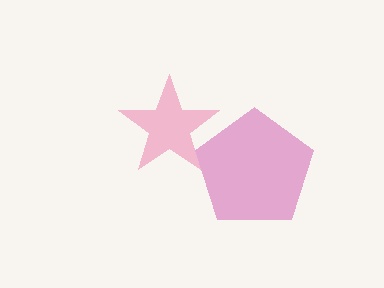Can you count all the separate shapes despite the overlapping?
Yes, there are 2 separate shapes.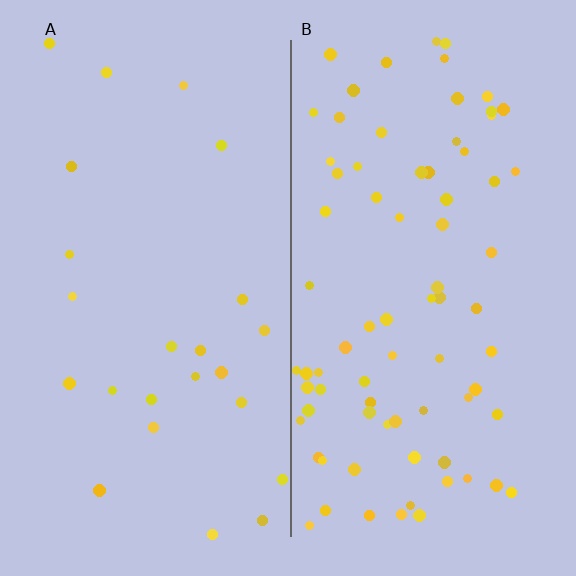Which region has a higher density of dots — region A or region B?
B (the right).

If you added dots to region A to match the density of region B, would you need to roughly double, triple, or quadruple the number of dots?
Approximately triple.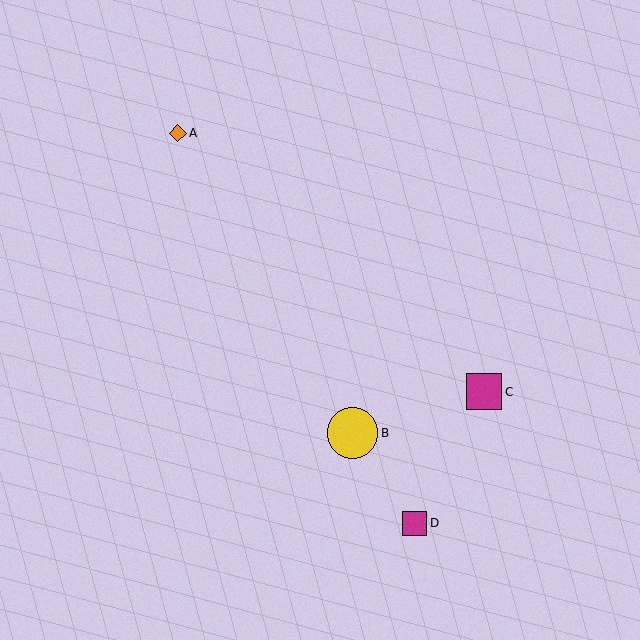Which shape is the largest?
The yellow circle (labeled B) is the largest.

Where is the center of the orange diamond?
The center of the orange diamond is at (178, 133).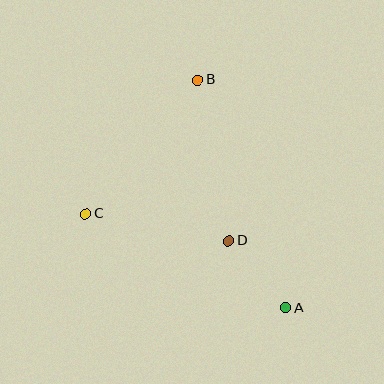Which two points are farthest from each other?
Points A and B are farthest from each other.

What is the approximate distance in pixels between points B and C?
The distance between B and C is approximately 175 pixels.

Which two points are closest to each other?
Points A and D are closest to each other.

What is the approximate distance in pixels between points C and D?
The distance between C and D is approximately 146 pixels.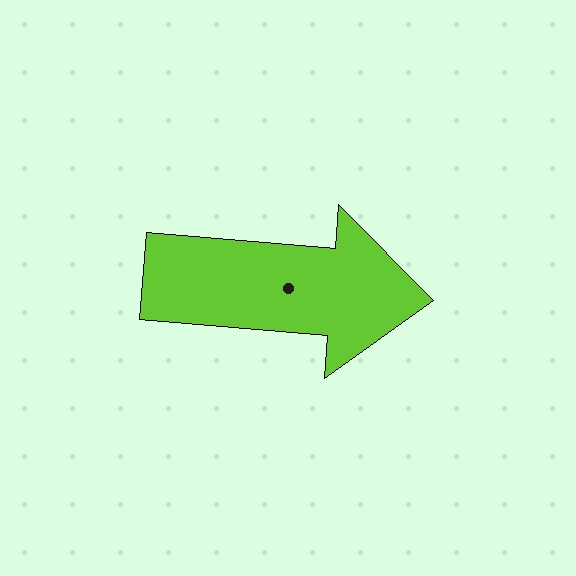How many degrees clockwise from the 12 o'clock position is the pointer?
Approximately 95 degrees.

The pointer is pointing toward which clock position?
Roughly 3 o'clock.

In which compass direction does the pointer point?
East.